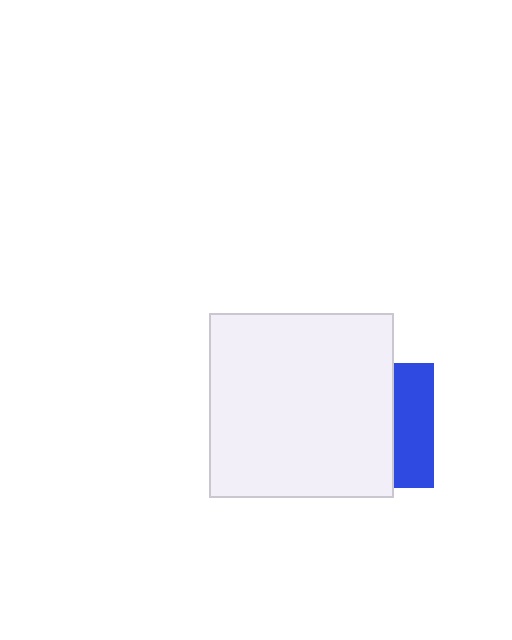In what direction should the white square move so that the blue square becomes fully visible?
The white square should move left. That is the shortest direction to clear the overlap and leave the blue square fully visible.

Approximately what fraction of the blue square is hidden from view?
Roughly 68% of the blue square is hidden behind the white square.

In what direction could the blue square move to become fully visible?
The blue square could move right. That would shift it out from behind the white square entirely.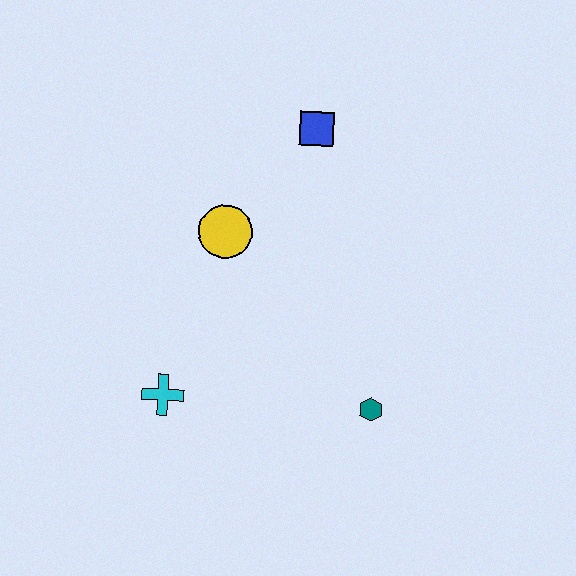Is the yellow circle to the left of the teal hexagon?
Yes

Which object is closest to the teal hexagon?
The cyan cross is closest to the teal hexagon.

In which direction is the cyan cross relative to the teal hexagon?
The cyan cross is to the left of the teal hexagon.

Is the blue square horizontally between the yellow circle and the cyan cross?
No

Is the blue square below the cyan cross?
No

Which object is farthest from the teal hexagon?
The blue square is farthest from the teal hexagon.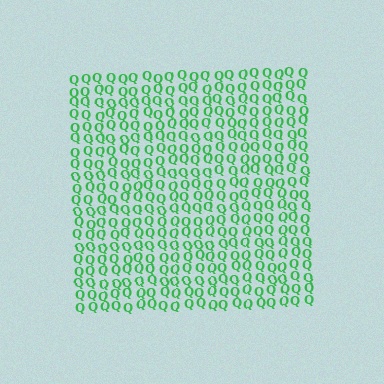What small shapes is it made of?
It is made of small letter Q's.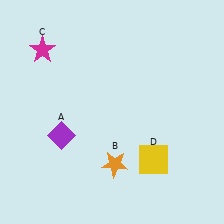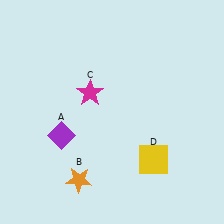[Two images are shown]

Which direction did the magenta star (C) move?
The magenta star (C) moved right.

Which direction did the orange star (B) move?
The orange star (B) moved left.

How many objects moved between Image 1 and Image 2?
2 objects moved between the two images.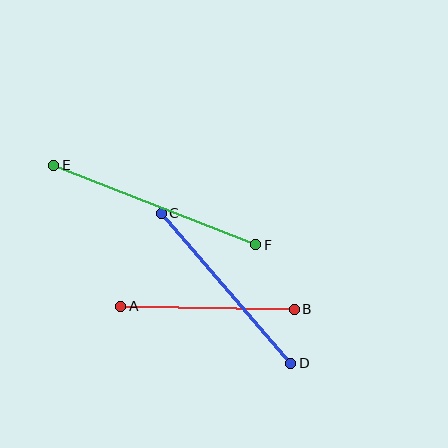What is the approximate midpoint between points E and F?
The midpoint is at approximately (155, 205) pixels.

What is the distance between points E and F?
The distance is approximately 217 pixels.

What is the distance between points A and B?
The distance is approximately 174 pixels.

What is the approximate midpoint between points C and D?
The midpoint is at approximately (226, 288) pixels.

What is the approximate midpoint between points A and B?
The midpoint is at approximately (207, 308) pixels.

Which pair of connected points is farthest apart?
Points E and F are farthest apart.